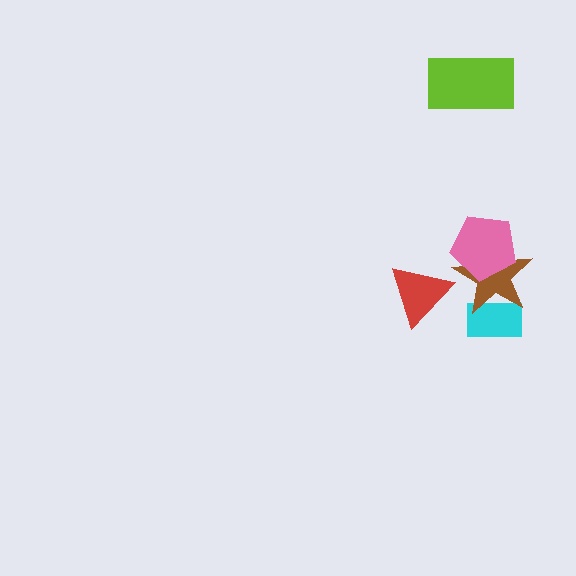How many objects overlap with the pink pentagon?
1 object overlaps with the pink pentagon.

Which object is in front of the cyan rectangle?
The brown star is in front of the cyan rectangle.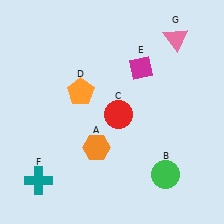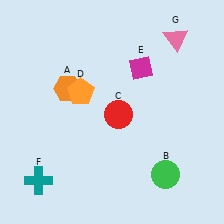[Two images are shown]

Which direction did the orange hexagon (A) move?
The orange hexagon (A) moved up.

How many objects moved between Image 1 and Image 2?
1 object moved between the two images.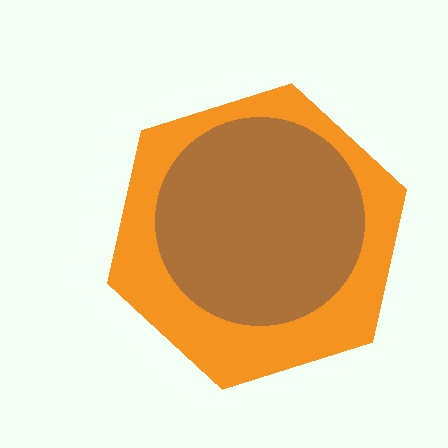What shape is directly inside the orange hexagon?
The brown circle.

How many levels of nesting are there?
2.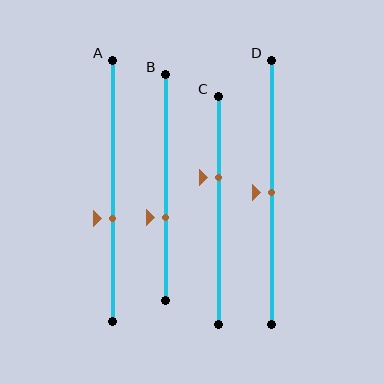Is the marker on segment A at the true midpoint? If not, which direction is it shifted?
No, the marker on segment A is shifted downward by about 10% of the segment length.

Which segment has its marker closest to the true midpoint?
Segment D has its marker closest to the true midpoint.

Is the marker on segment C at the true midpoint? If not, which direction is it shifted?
No, the marker on segment C is shifted upward by about 14% of the segment length.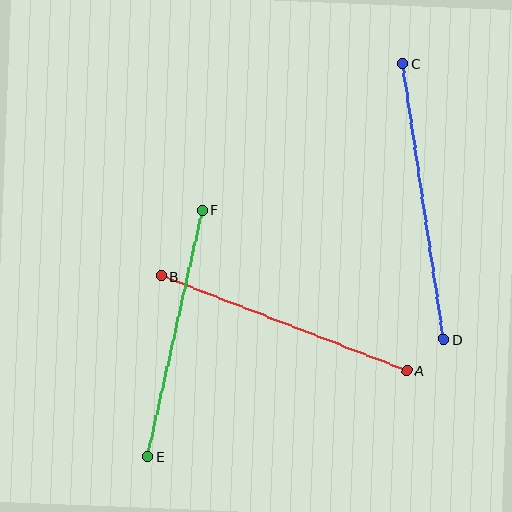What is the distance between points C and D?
The distance is approximately 279 pixels.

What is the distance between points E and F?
The distance is approximately 253 pixels.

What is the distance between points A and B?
The distance is approximately 263 pixels.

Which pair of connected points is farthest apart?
Points C and D are farthest apart.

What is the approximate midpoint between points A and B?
The midpoint is at approximately (284, 323) pixels.